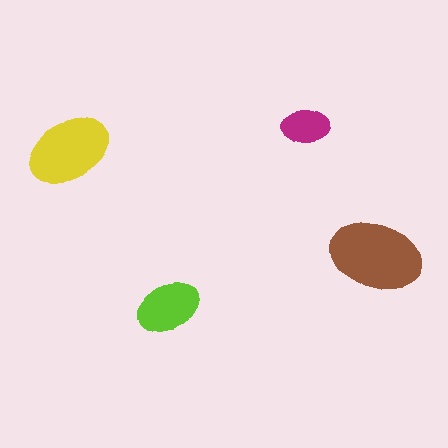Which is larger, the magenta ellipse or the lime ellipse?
The lime one.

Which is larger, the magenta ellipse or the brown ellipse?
The brown one.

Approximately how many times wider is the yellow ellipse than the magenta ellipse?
About 1.5 times wider.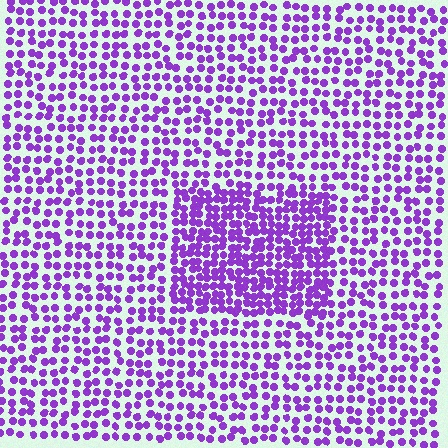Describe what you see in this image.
The image contains small purple elements arranged at two different densities. A rectangle-shaped region is visible where the elements are more densely packed than the surrounding area.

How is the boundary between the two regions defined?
The boundary is defined by a change in element density (approximately 1.8x ratio). All elements are the same color, size, and shape.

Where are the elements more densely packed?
The elements are more densely packed inside the rectangle boundary.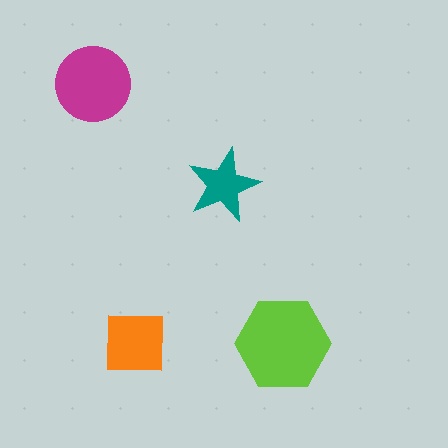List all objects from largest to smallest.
The lime hexagon, the magenta circle, the orange square, the teal star.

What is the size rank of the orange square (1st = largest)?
3rd.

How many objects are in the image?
There are 4 objects in the image.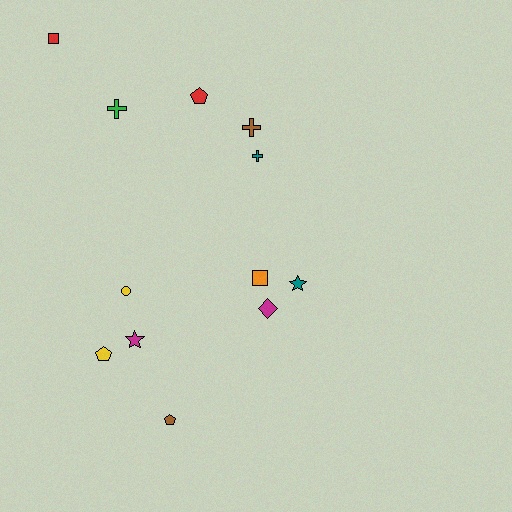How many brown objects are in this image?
There are 2 brown objects.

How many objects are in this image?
There are 12 objects.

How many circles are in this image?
There is 1 circle.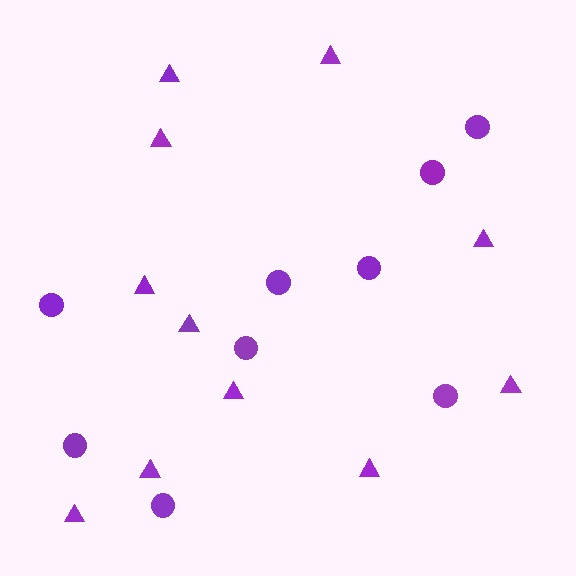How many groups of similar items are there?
There are 2 groups: one group of circles (9) and one group of triangles (11).